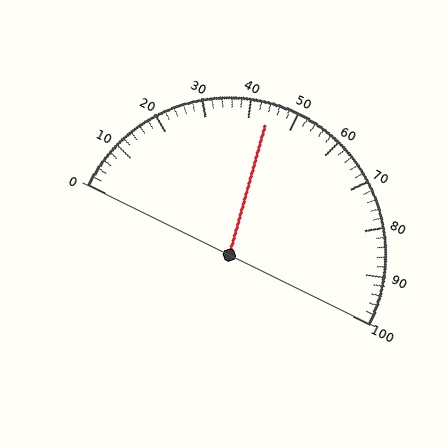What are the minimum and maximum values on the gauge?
The gauge ranges from 0 to 100.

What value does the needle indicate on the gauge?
The needle indicates approximately 44.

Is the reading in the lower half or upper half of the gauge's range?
The reading is in the lower half of the range (0 to 100).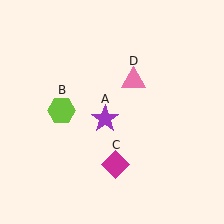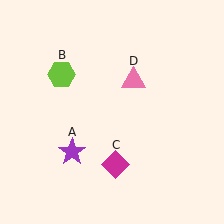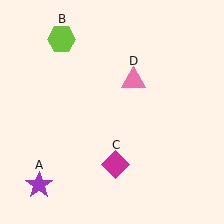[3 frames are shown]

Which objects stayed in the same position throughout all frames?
Magenta diamond (object C) and pink triangle (object D) remained stationary.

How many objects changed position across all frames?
2 objects changed position: purple star (object A), lime hexagon (object B).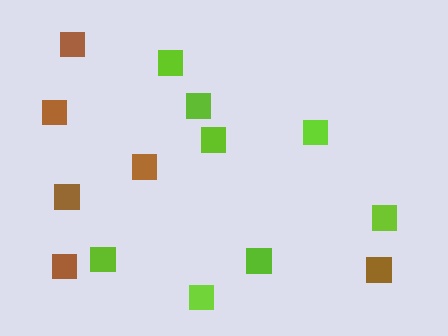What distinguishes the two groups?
There are 2 groups: one group of lime squares (8) and one group of brown squares (6).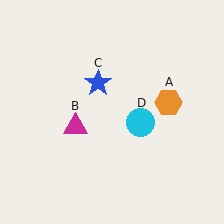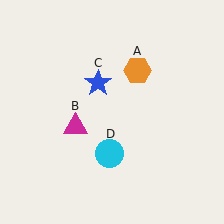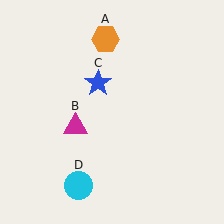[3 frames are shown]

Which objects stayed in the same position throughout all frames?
Magenta triangle (object B) and blue star (object C) remained stationary.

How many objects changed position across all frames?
2 objects changed position: orange hexagon (object A), cyan circle (object D).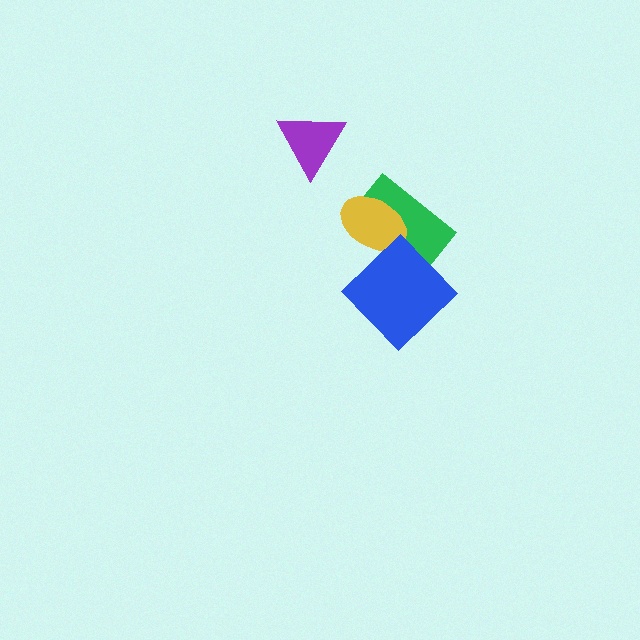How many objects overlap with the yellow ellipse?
1 object overlaps with the yellow ellipse.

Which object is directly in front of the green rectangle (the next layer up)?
The yellow ellipse is directly in front of the green rectangle.